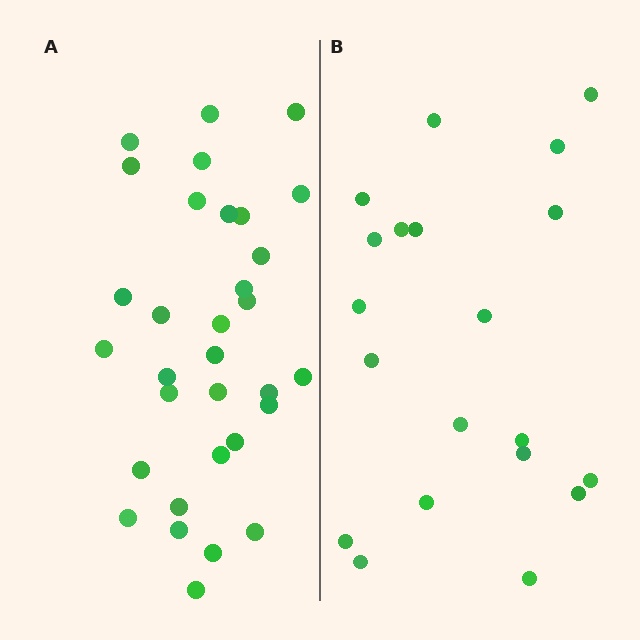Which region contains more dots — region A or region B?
Region A (the left region) has more dots.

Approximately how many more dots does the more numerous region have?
Region A has roughly 12 or so more dots than region B.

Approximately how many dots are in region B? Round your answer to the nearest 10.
About 20 dots.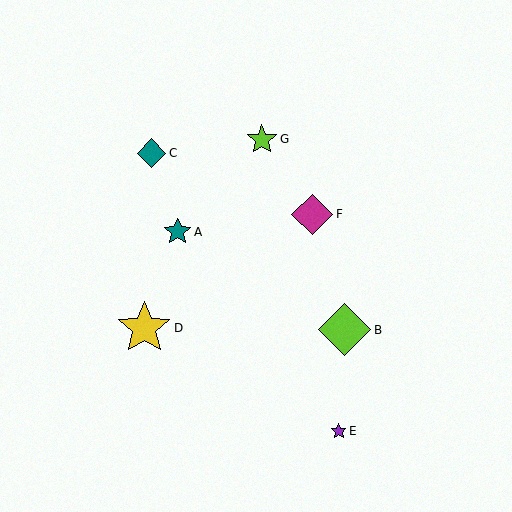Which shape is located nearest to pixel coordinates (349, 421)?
The purple star (labeled E) at (339, 431) is nearest to that location.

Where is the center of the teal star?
The center of the teal star is at (178, 232).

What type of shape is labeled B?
Shape B is a lime diamond.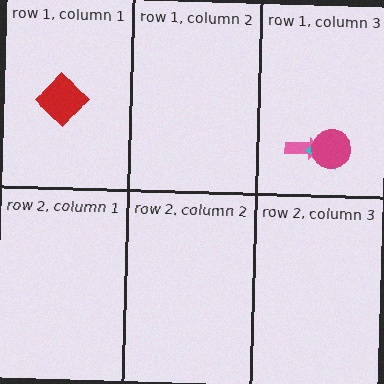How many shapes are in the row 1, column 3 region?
3.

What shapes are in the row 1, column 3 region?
The pink arrow, the cyan trapezoid, the magenta circle.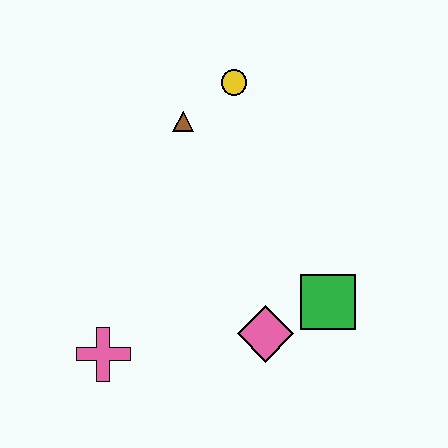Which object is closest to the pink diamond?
The green square is closest to the pink diamond.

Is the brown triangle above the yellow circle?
No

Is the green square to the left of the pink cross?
No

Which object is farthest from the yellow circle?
The pink cross is farthest from the yellow circle.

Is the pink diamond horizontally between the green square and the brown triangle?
Yes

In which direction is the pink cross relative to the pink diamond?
The pink cross is to the left of the pink diamond.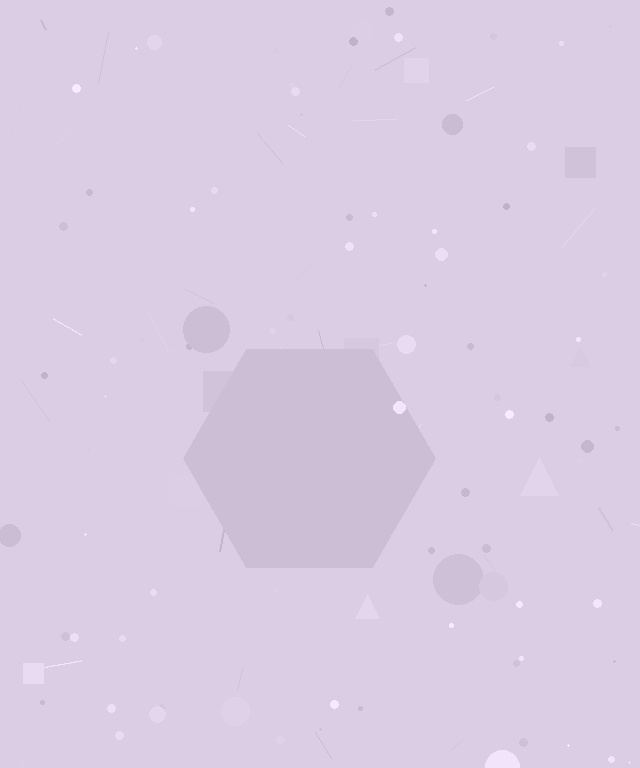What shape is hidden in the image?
A hexagon is hidden in the image.